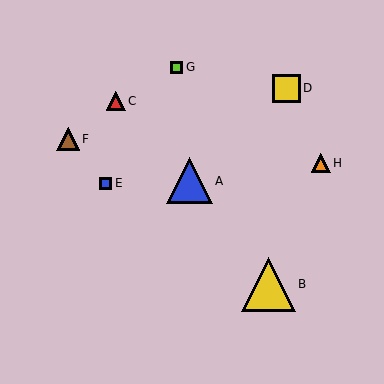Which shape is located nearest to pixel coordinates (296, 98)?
The yellow square (labeled D) at (286, 88) is nearest to that location.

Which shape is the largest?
The yellow triangle (labeled B) is the largest.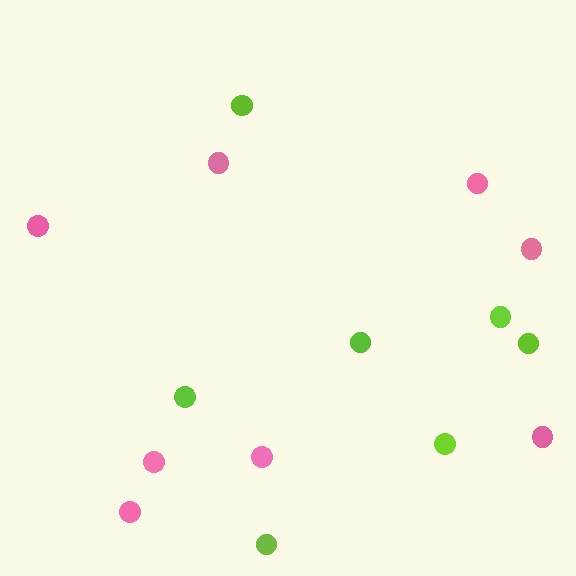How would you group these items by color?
There are 2 groups: one group of lime circles (7) and one group of pink circles (8).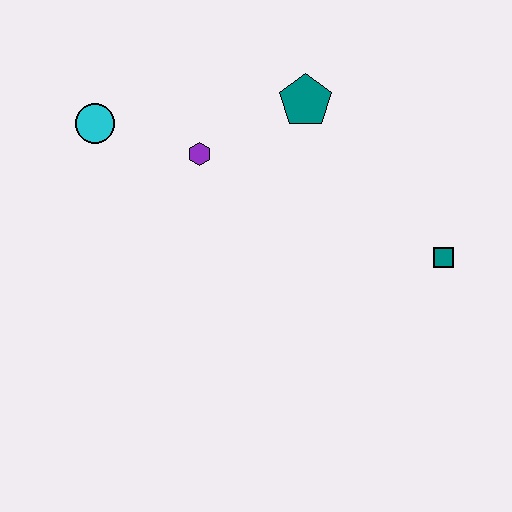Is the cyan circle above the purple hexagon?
Yes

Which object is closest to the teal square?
The teal pentagon is closest to the teal square.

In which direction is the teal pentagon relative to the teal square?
The teal pentagon is above the teal square.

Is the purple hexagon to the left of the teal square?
Yes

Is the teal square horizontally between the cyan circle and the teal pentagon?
No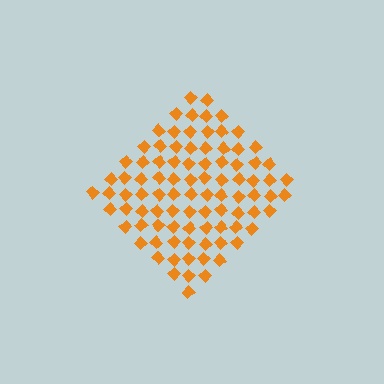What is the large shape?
The large shape is a diamond.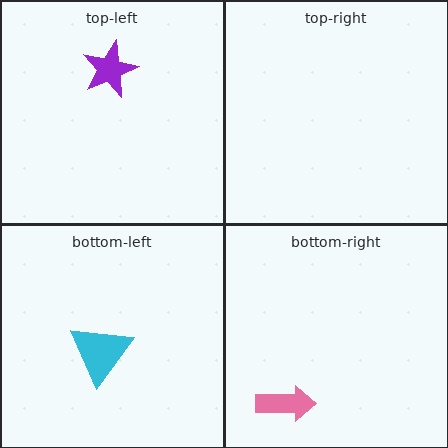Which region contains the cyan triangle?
The bottom-left region.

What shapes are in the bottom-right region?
The pink arrow.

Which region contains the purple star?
The top-left region.